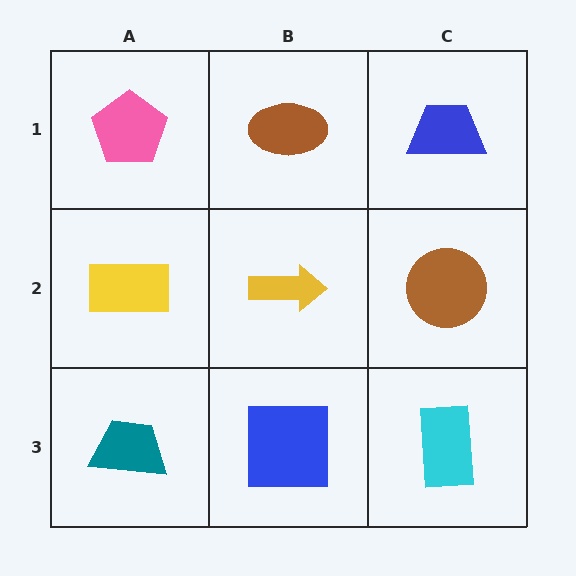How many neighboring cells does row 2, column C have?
3.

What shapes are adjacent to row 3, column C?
A brown circle (row 2, column C), a blue square (row 3, column B).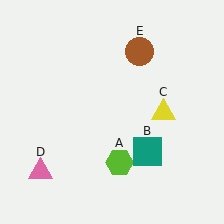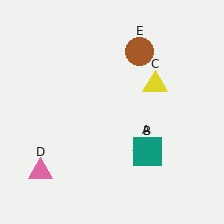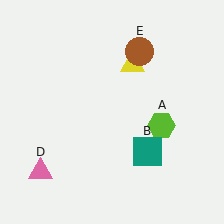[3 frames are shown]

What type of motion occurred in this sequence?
The lime hexagon (object A), yellow triangle (object C) rotated counterclockwise around the center of the scene.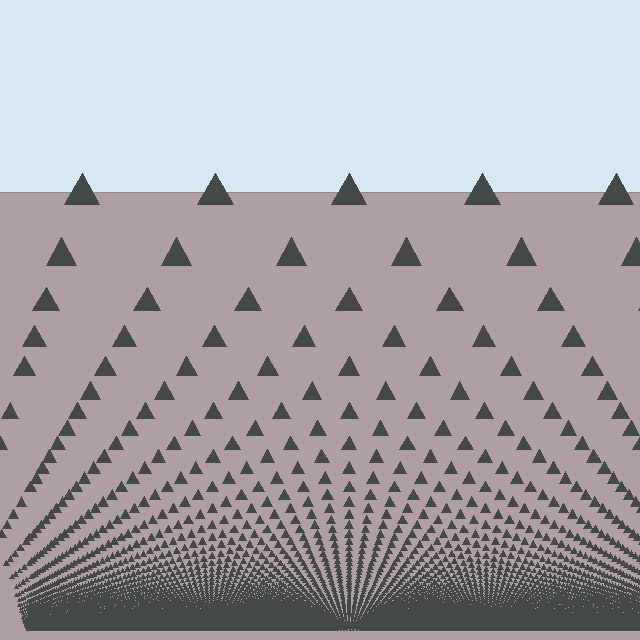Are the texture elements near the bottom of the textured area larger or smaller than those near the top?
Smaller. The gradient is inverted — elements near the bottom are smaller and denser.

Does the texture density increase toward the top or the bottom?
Density increases toward the bottom.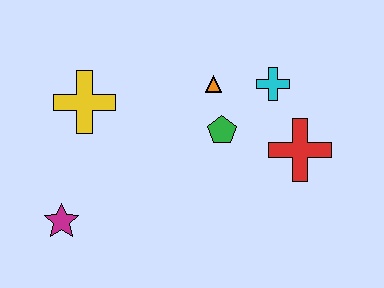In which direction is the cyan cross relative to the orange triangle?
The cyan cross is to the right of the orange triangle.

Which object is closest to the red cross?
The cyan cross is closest to the red cross.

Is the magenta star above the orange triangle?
No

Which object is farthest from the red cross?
The magenta star is farthest from the red cross.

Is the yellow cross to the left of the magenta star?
No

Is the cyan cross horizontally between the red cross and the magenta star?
Yes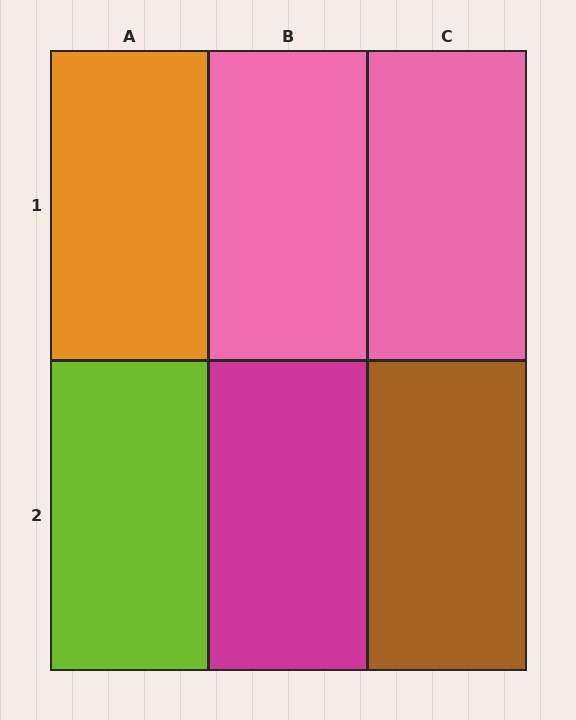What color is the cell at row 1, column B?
Pink.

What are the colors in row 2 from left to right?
Lime, magenta, brown.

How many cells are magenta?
1 cell is magenta.